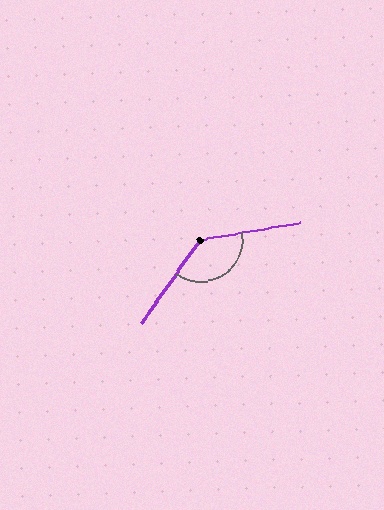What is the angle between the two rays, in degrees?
Approximately 135 degrees.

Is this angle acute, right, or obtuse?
It is obtuse.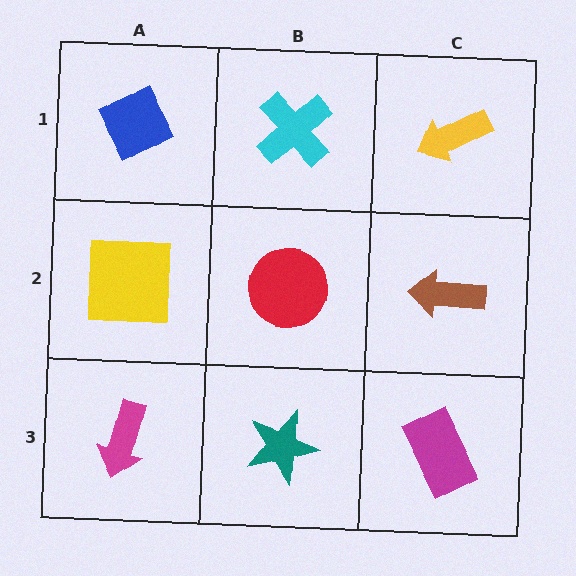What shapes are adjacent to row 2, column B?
A cyan cross (row 1, column B), a teal star (row 3, column B), a yellow square (row 2, column A), a brown arrow (row 2, column C).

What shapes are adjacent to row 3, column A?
A yellow square (row 2, column A), a teal star (row 3, column B).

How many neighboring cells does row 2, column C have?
3.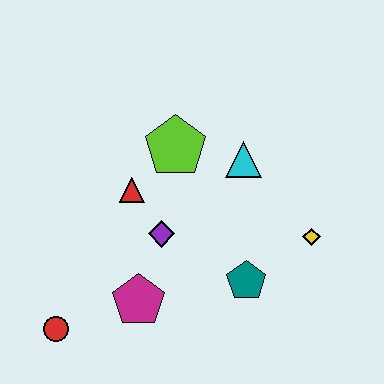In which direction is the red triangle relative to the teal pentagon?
The red triangle is to the left of the teal pentagon.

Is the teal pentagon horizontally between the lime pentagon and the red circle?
No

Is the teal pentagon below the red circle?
No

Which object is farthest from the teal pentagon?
The red circle is farthest from the teal pentagon.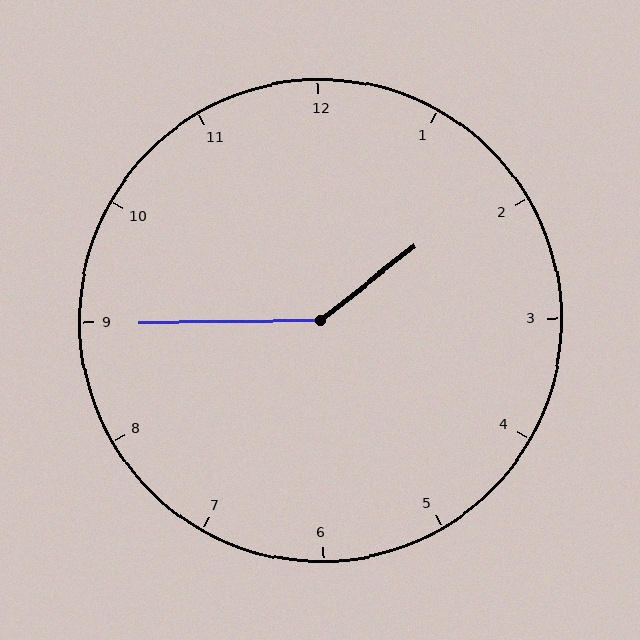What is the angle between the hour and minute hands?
Approximately 142 degrees.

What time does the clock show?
1:45.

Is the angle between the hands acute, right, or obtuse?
It is obtuse.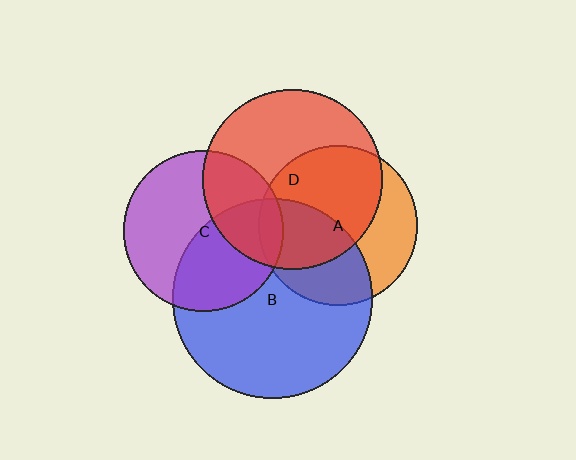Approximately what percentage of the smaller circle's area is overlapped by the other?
Approximately 45%.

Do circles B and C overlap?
Yes.